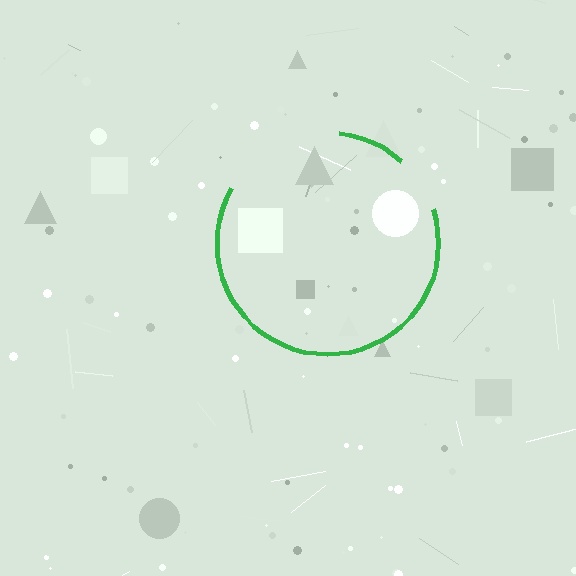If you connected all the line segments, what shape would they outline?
They would outline a circle.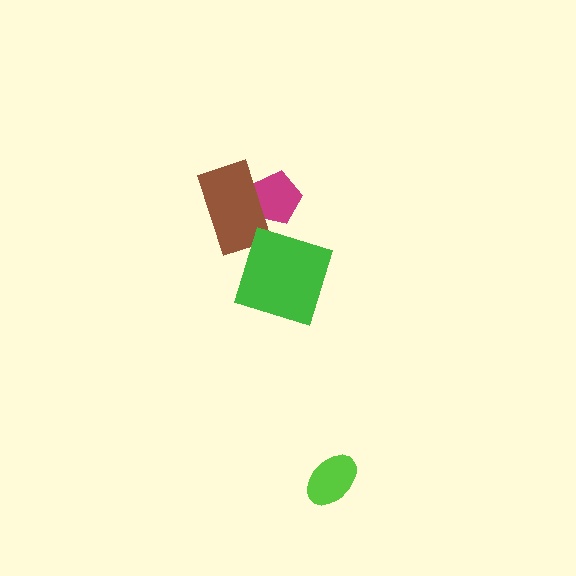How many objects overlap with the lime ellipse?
0 objects overlap with the lime ellipse.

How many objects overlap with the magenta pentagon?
1 object overlaps with the magenta pentagon.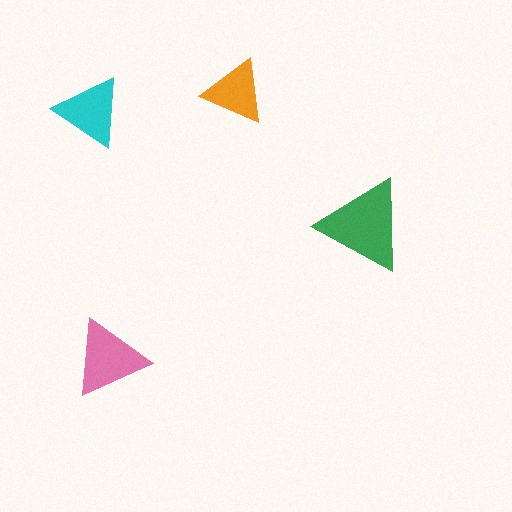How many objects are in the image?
There are 4 objects in the image.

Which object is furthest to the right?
The green triangle is rightmost.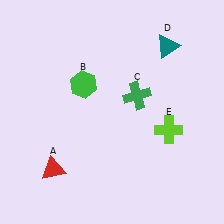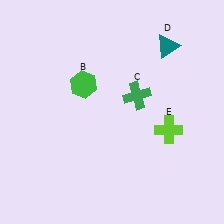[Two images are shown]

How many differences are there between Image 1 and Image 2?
There is 1 difference between the two images.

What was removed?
The red triangle (A) was removed in Image 2.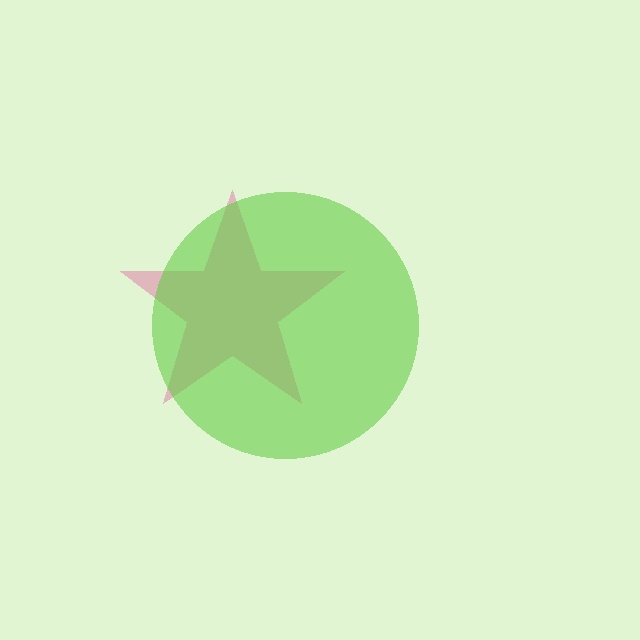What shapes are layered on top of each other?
The layered shapes are: a pink star, a lime circle.